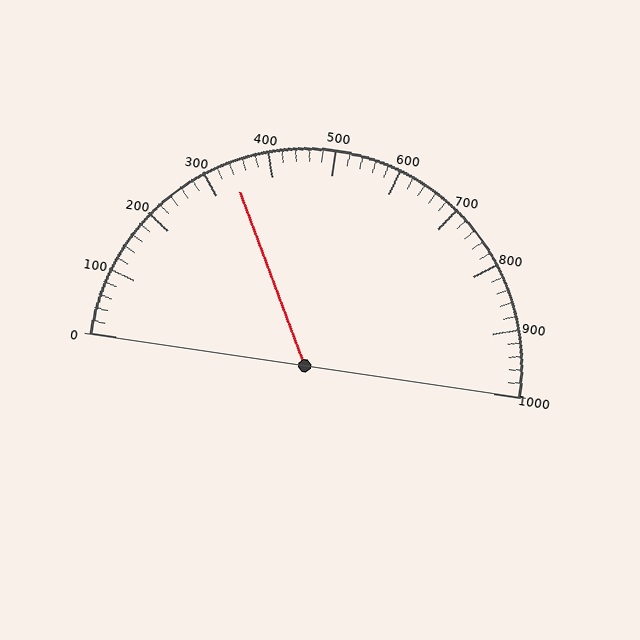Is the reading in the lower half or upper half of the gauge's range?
The reading is in the lower half of the range (0 to 1000).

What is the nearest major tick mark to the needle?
The nearest major tick mark is 300.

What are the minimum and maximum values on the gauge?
The gauge ranges from 0 to 1000.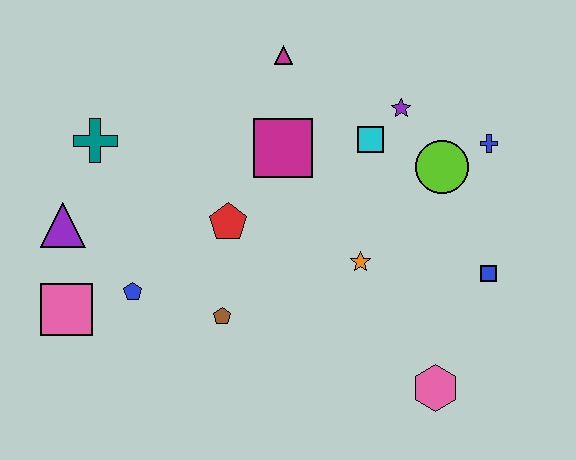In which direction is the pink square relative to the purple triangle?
The pink square is below the purple triangle.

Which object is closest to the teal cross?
The purple triangle is closest to the teal cross.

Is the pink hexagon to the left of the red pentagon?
No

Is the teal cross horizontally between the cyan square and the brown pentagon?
No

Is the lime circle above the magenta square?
No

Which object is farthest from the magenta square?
The pink hexagon is farthest from the magenta square.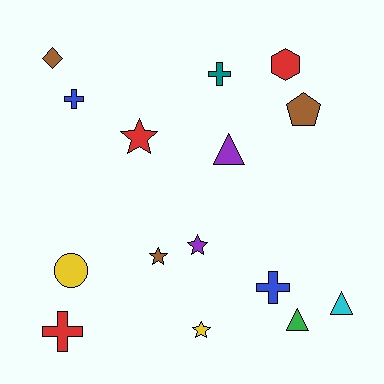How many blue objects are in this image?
There are 2 blue objects.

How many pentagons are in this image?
There is 1 pentagon.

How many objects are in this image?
There are 15 objects.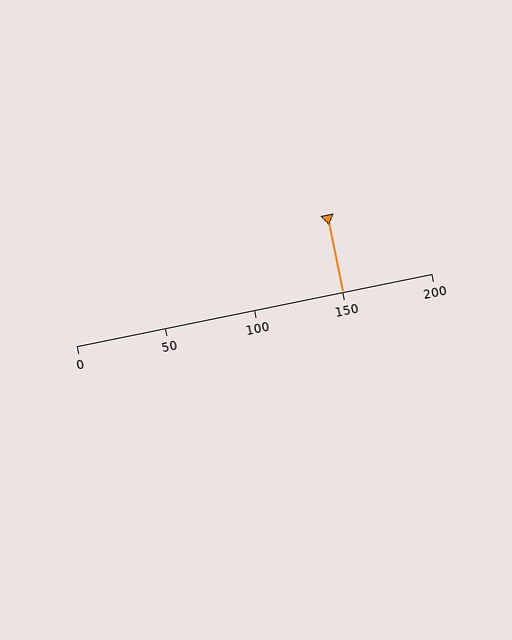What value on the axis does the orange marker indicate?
The marker indicates approximately 150.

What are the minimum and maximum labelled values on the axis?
The axis runs from 0 to 200.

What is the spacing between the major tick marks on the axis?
The major ticks are spaced 50 apart.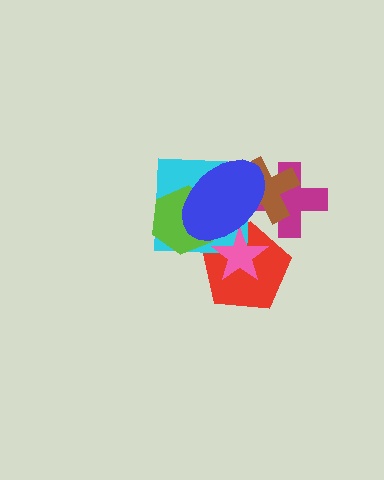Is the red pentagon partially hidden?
Yes, it is partially covered by another shape.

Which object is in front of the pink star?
The blue ellipse is in front of the pink star.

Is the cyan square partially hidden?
Yes, it is partially covered by another shape.